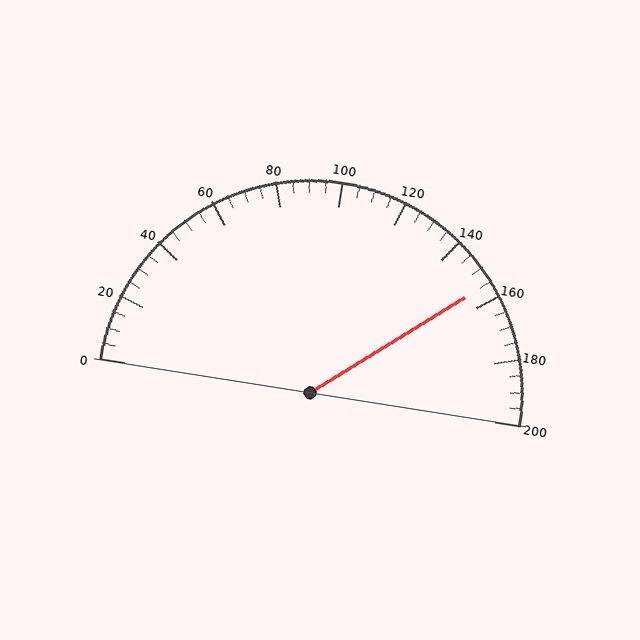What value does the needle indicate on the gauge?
The needle indicates approximately 155.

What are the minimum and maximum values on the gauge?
The gauge ranges from 0 to 200.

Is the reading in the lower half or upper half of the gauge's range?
The reading is in the upper half of the range (0 to 200).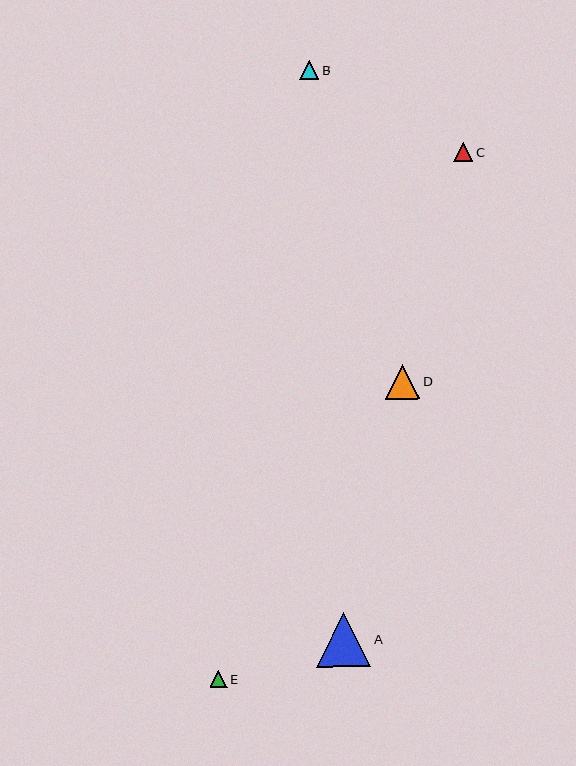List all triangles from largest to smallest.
From largest to smallest: A, D, C, B, E.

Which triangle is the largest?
Triangle A is the largest with a size of approximately 54 pixels.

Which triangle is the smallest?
Triangle E is the smallest with a size of approximately 17 pixels.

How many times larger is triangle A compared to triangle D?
Triangle A is approximately 1.6 times the size of triangle D.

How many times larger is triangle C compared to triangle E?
Triangle C is approximately 1.1 times the size of triangle E.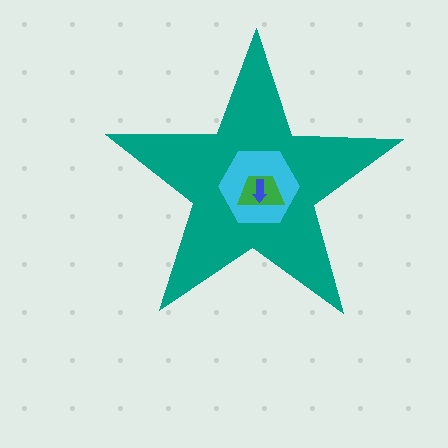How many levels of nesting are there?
4.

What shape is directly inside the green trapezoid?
The blue arrow.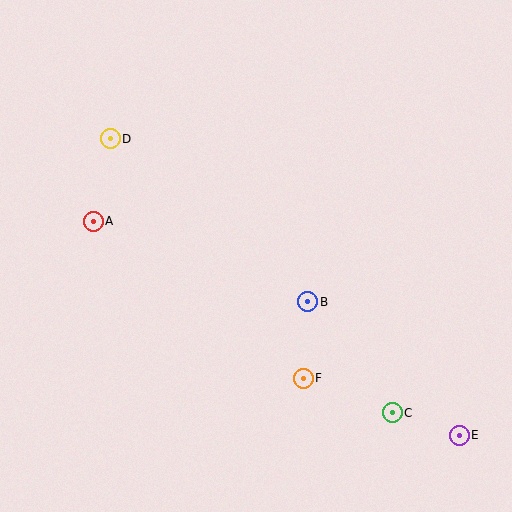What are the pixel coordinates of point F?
Point F is at (303, 378).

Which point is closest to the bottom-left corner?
Point A is closest to the bottom-left corner.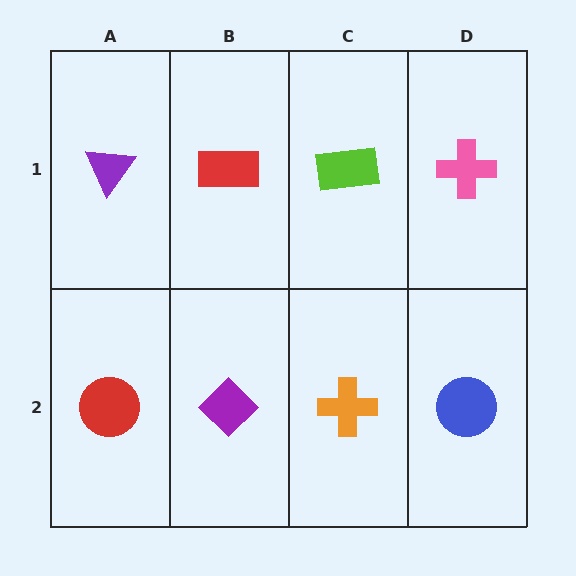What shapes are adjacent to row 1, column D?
A blue circle (row 2, column D), a lime rectangle (row 1, column C).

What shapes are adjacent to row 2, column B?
A red rectangle (row 1, column B), a red circle (row 2, column A), an orange cross (row 2, column C).